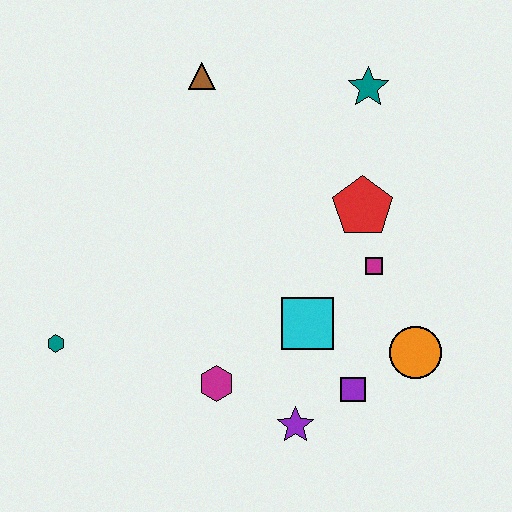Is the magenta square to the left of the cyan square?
No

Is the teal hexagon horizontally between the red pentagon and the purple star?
No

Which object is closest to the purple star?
The purple square is closest to the purple star.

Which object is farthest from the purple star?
The brown triangle is farthest from the purple star.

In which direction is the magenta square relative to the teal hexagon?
The magenta square is to the right of the teal hexagon.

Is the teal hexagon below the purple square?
No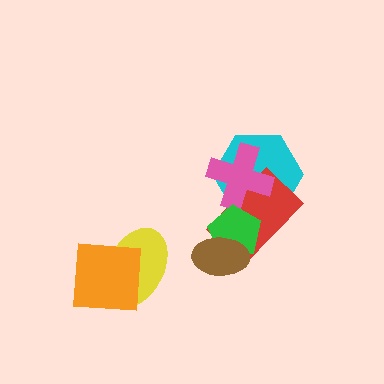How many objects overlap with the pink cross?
2 objects overlap with the pink cross.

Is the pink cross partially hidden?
No, no other shape covers it.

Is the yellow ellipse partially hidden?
Yes, it is partially covered by another shape.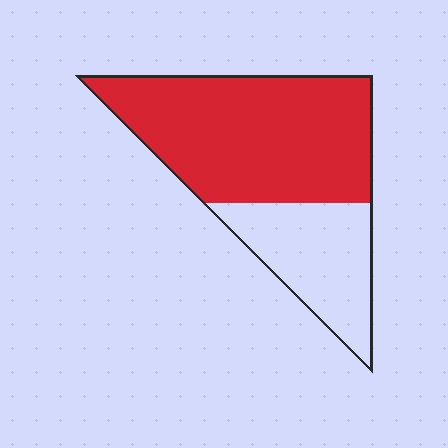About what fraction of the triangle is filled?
About two thirds (2/3).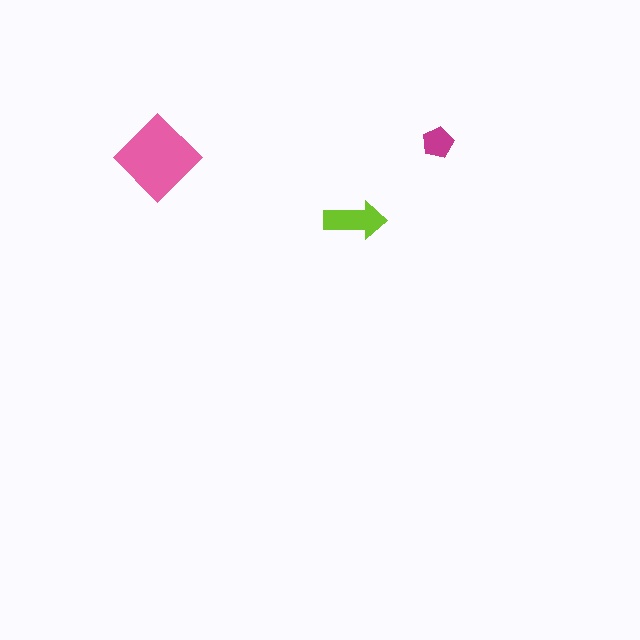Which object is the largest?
The pink diamond.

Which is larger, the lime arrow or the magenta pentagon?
The lime arrow.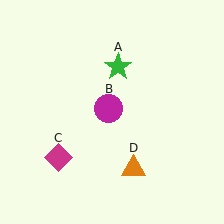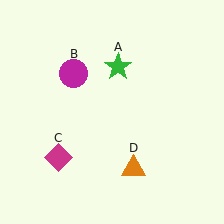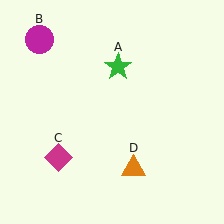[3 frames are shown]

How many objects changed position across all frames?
1 object changed position: magenta circle (object B).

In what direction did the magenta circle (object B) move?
The magenta circle (object B) moved up and to the left.